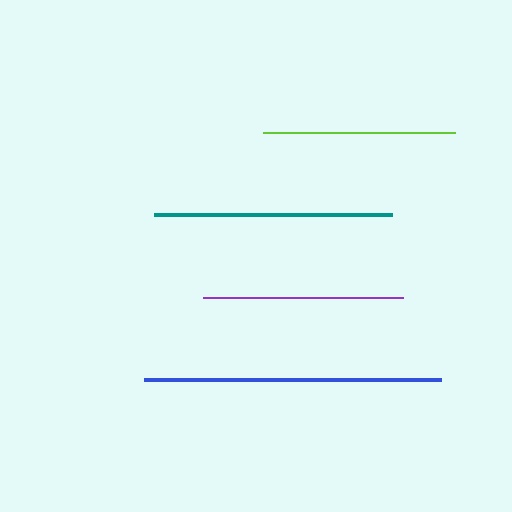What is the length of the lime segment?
The lime segment is approximately 192 pixels long.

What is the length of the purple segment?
The purple segment is approximately 200 pixels long.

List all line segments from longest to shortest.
From longest to shortest: blue, teal, purple, lime.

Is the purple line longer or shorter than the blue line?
The blue line is longer than the purple line.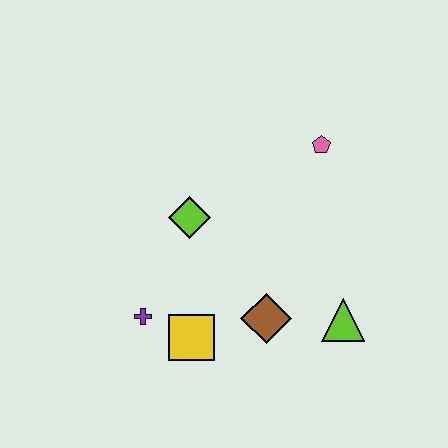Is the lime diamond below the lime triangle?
No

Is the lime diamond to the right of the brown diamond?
No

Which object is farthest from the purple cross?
The pink pentagon is farthest from the purple cross.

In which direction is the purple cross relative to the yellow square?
The purple cross is to the left of the yellow square.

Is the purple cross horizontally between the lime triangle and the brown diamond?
No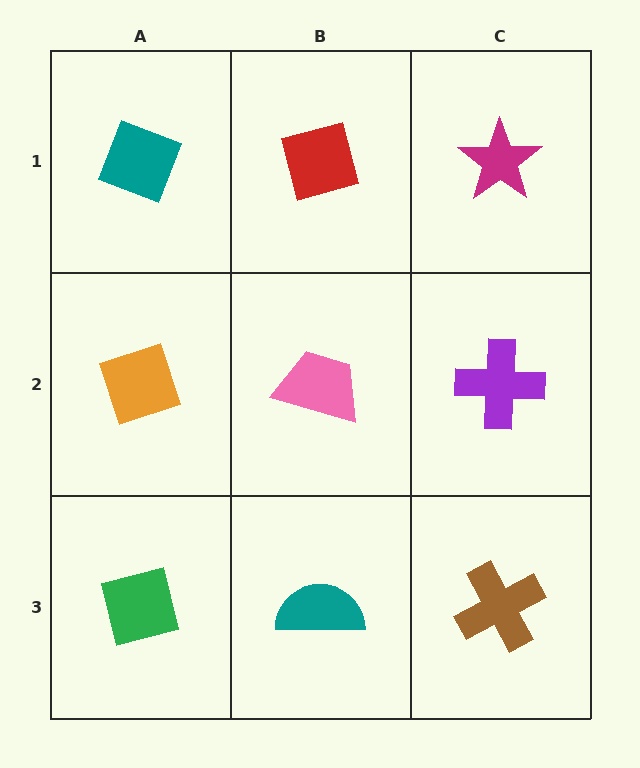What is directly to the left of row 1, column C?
A red square.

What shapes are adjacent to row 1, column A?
An orange diamond (row 2, column A), a red square (row 1, column B).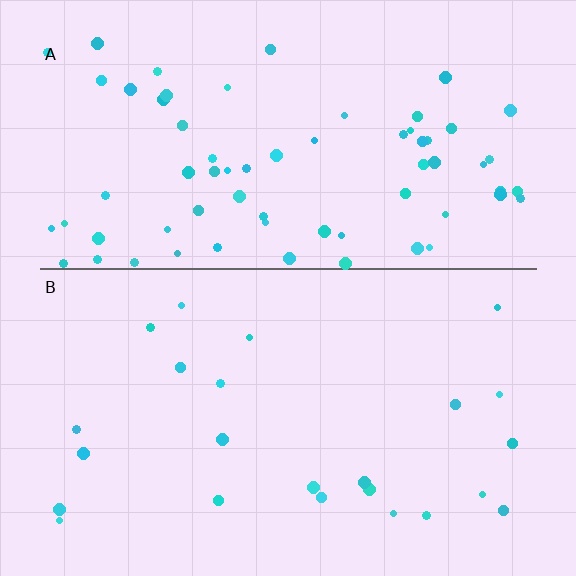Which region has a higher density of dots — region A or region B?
A (the top).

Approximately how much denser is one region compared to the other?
Approximately 2.9× — region A over region B.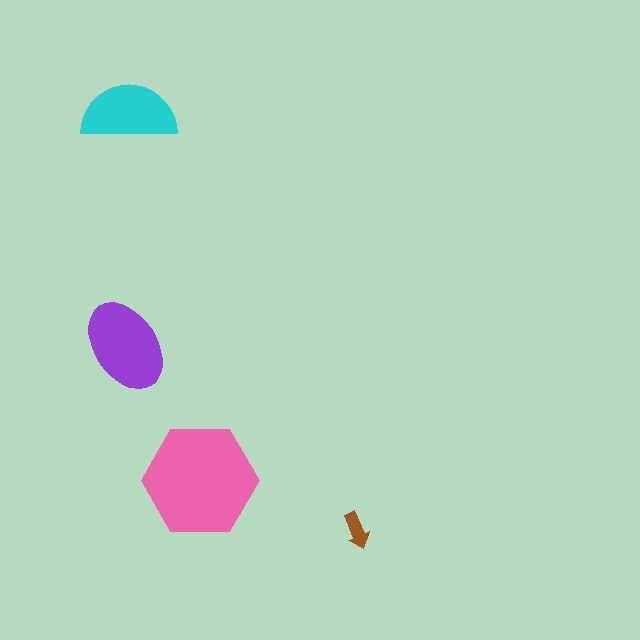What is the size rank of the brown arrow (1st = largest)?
4th.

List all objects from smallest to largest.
The brown arrow, the cyan semicircle, the purple ellipse, the pink hexagon.